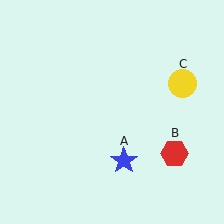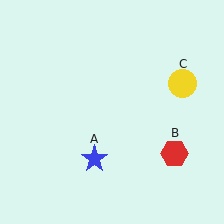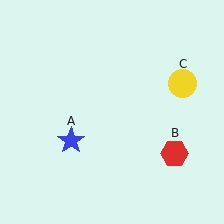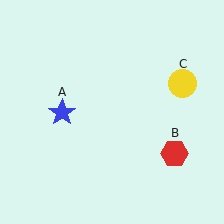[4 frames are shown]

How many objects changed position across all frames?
1 object changed position: blue star (object A).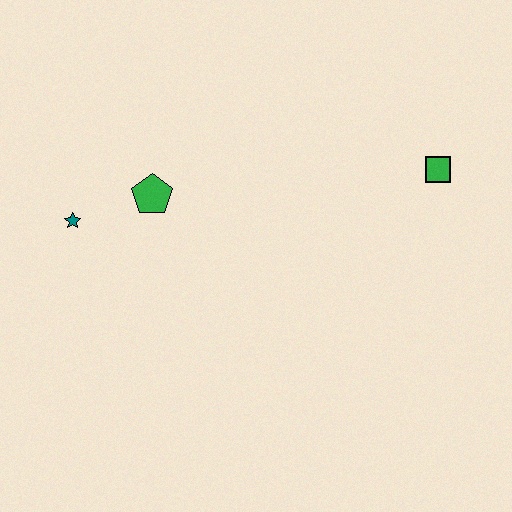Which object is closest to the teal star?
The green pentagon is closest to the teal star.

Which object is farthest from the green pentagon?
The green square is farthest from the green pentagon.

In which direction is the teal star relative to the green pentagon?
The teal star is to the left of the green pentagon.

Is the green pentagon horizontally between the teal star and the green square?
Yes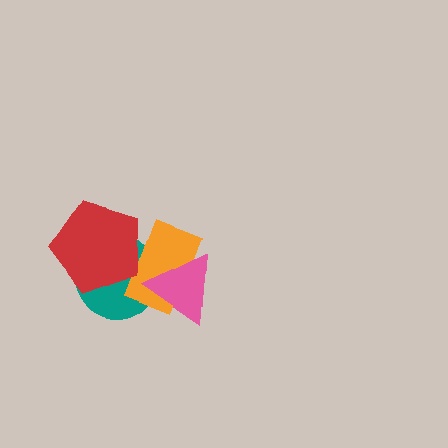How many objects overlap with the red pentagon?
2 objects overlap with the red pentagon.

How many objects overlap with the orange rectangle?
3 objects overlap with the orange rectangle.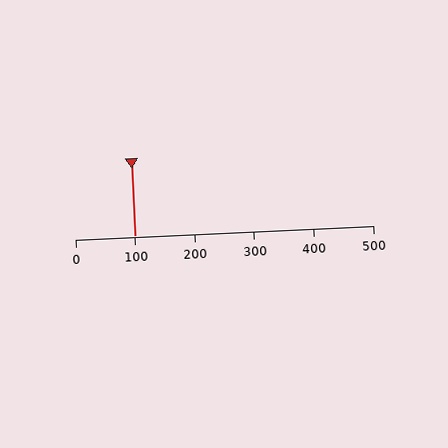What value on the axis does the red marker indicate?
The marker indicates approximately 100.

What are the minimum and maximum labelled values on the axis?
The axis runs from 0 to 500.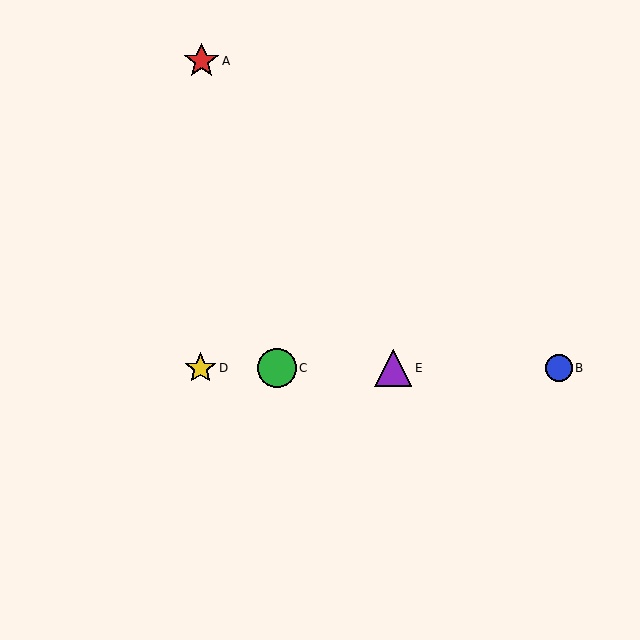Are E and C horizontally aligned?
Yes, both are at y≈368.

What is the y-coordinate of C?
Object C is at y≈368.